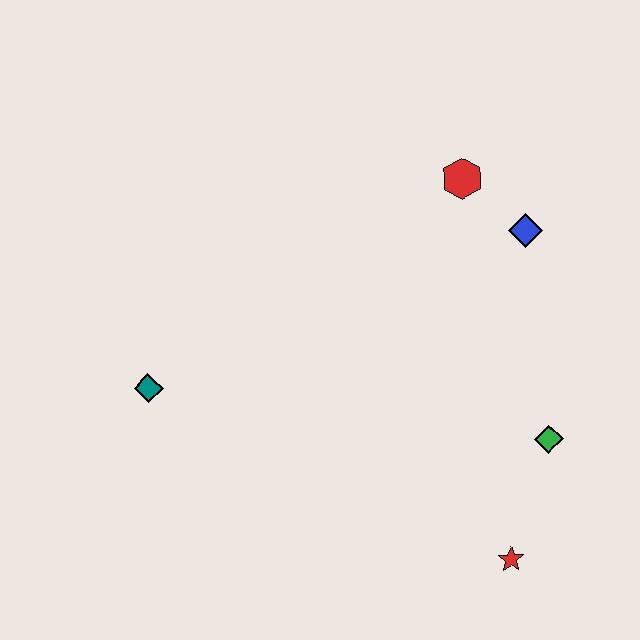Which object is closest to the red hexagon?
The blue diamond is closest to the red hexagon.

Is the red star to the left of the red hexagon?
No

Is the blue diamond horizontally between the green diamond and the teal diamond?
Yes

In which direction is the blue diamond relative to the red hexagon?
The blue diamond is to the right of the red hexagon.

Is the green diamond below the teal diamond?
Yes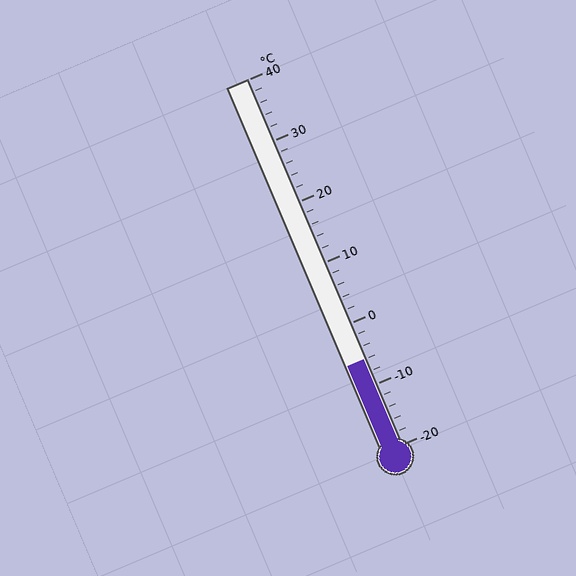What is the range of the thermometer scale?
The thermometer scale ranges from -20°C to 40°C.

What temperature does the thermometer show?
The thermometer shows approximately -6°C.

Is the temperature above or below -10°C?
The temperature is above -10°C.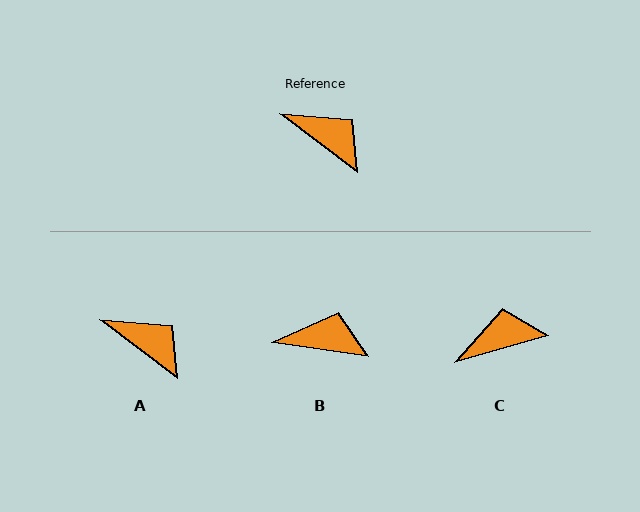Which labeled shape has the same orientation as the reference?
A.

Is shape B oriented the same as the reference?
No, it is off by about 29 degrees.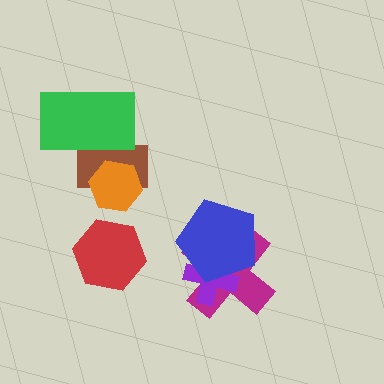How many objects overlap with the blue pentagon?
2 objects overlap with the blue pentagon.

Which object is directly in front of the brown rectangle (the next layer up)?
The green rectangle is directly in front of the brown rectangle.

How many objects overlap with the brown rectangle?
2 objects overlap with the brown rectangle.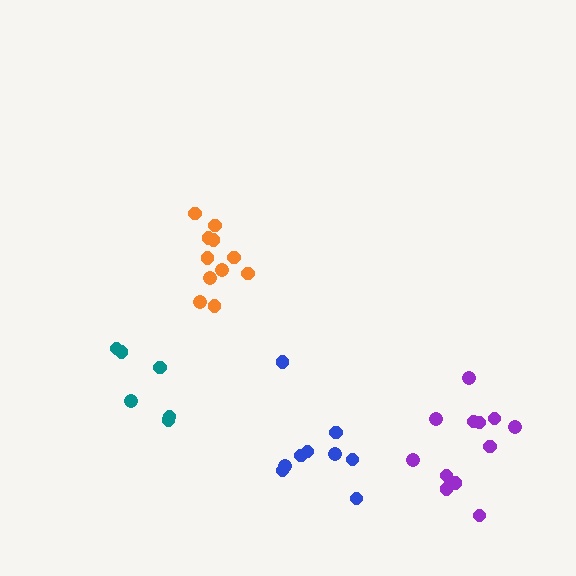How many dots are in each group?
Group 1: 11 dots, Group 2: 9 dots, Group 3: 12 dots, Group 4: 6 dots (38 total).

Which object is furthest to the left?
The teal cluster is leftmost.